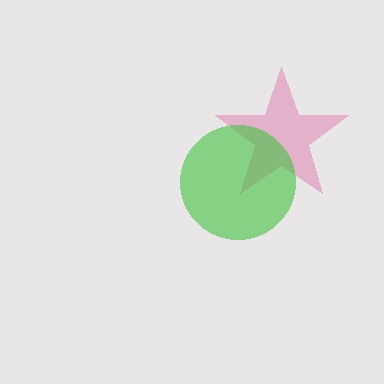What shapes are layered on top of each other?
The layered shapes are: a pink star, a green circle.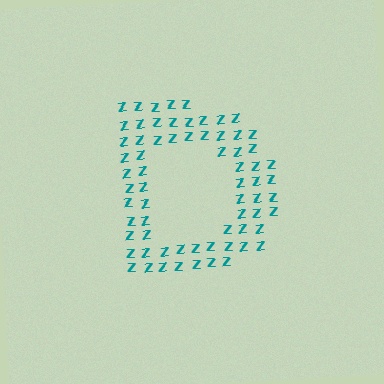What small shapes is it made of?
It is made of small letter Z's.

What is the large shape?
The large shape is the letter D.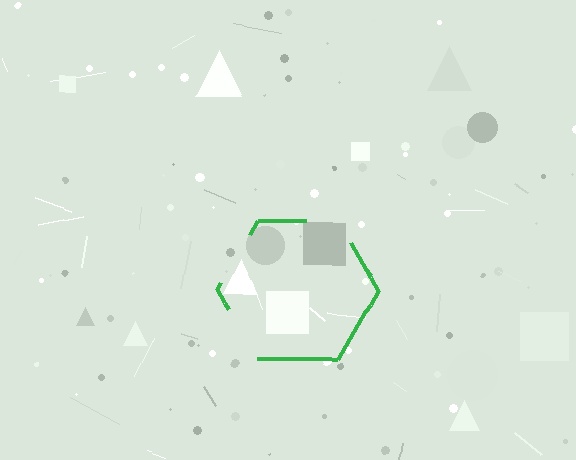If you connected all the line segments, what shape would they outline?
They would outline a hexagon.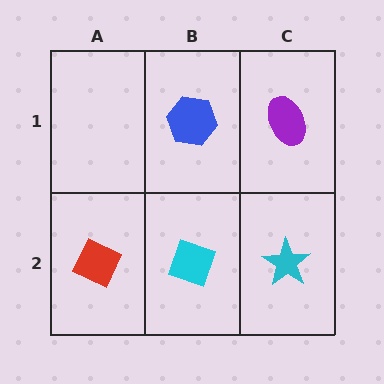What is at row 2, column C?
A cyan star.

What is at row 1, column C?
A purple ellipse.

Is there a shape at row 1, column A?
No, that cell is empty.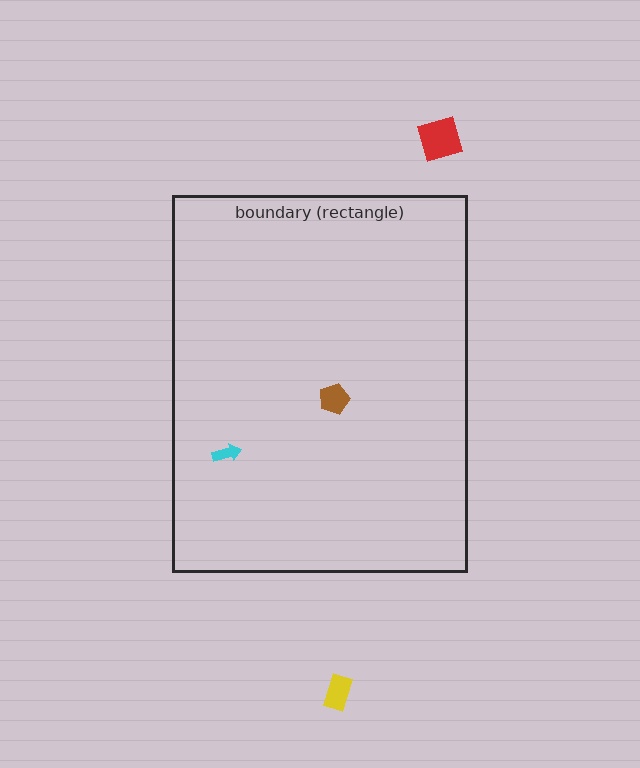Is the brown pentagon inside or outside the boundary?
Inside.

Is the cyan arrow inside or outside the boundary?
Inside.